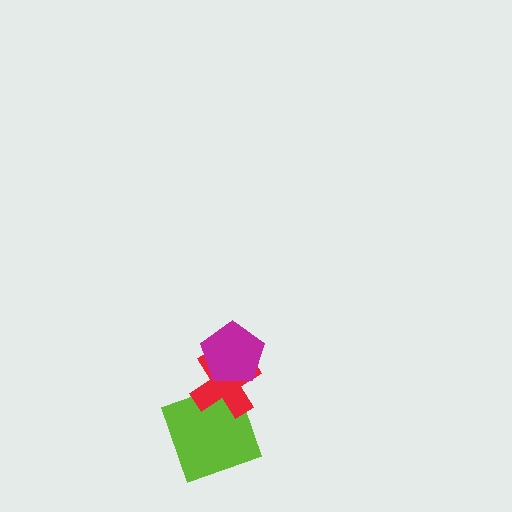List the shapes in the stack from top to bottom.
From top to bottom: the magenta pentagon, the red cross, the lime square.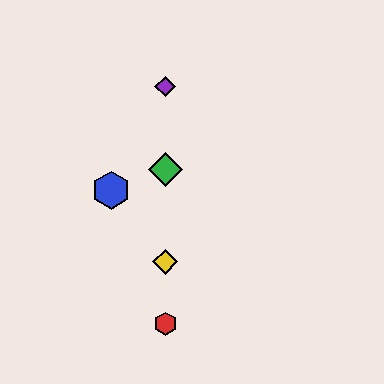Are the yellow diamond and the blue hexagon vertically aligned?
No, the yellow diamond is at x≈165 and the blue hexagon is at x≈111.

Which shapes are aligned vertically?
The red hexagon, the green diamond, the yellow diamond, the purple diamond are aligned vertically.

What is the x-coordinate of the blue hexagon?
The blue hexagon is at x≈111.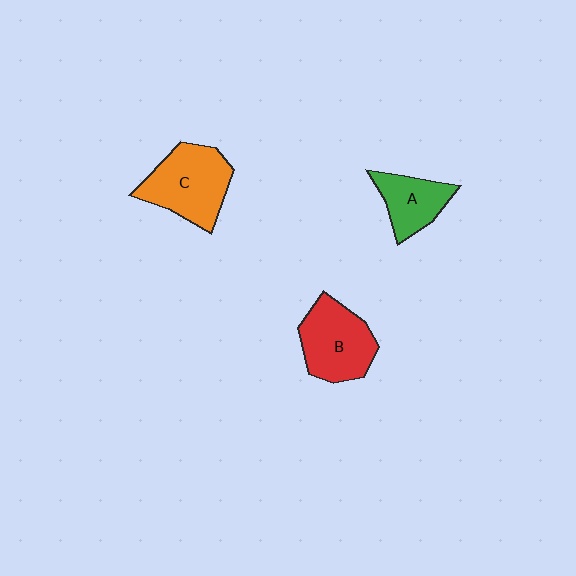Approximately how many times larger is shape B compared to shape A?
Approximately 1.4 times.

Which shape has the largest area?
Shape C (orange).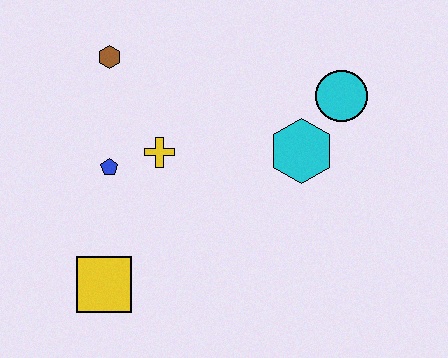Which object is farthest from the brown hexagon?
The cyan circle is farthest from the brown hexagon.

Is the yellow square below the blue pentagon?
Yes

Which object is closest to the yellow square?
The blue pentagon is closest to the yellow square.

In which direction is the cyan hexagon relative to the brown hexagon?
The cyan hexagon is to the right of the brown hexagon.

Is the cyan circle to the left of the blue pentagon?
No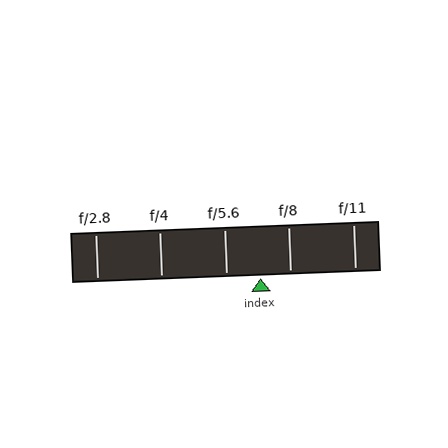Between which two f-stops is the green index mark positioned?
The index mark is between f/5.6 and f/8.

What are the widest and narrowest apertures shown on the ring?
The widest aperture shown is f/2.8 and the narrowest is f/11.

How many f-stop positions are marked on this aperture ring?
There are 5 f-stop positions marked.